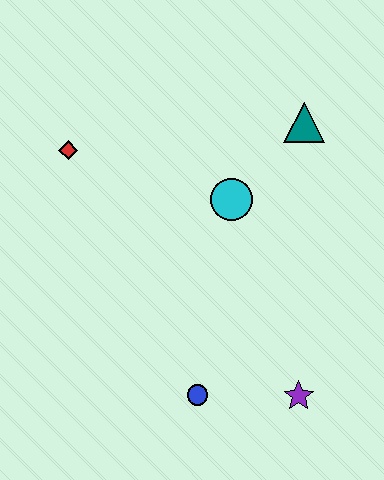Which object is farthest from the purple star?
The red diamond is farthest from the purple star.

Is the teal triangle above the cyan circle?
Yes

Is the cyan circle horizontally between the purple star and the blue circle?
Yes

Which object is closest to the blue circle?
The purple star is closest to the blue circle.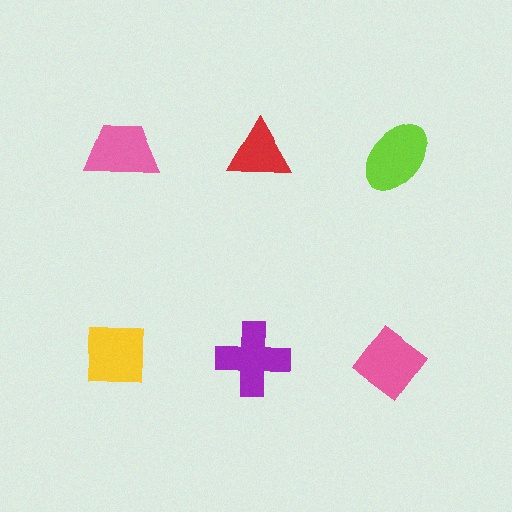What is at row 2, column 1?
A yellow square.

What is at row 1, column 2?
A red triangle.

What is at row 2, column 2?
A purple cross.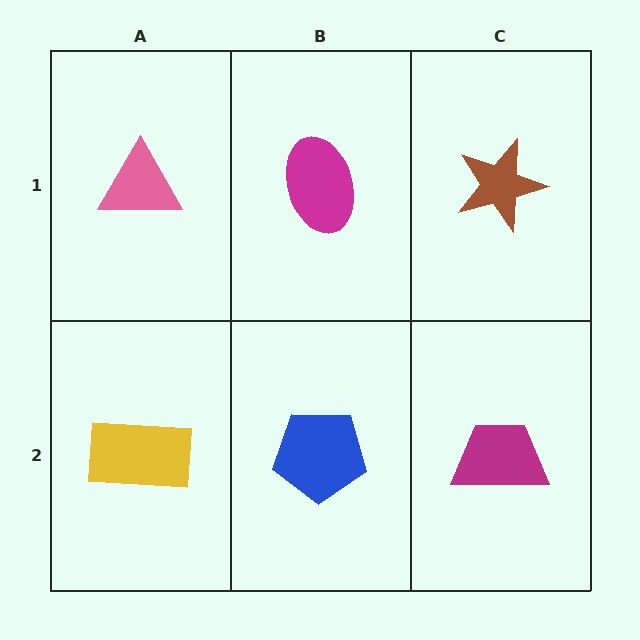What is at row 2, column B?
A blue pentagon.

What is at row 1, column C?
A brown star.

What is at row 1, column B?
A magenta ellipse.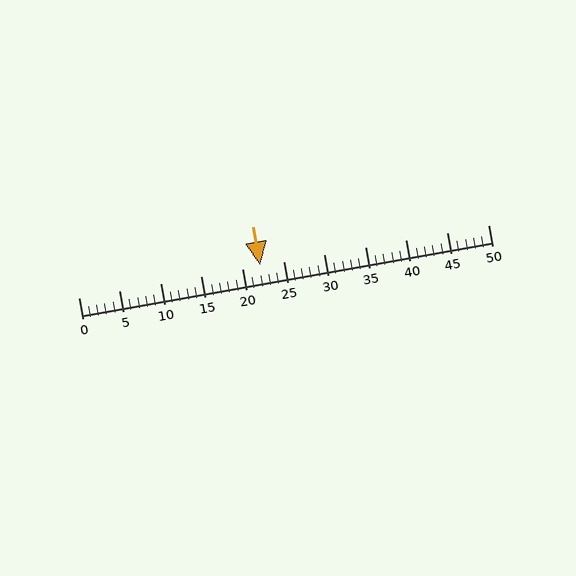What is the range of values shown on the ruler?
The ruler shows values from 0 to 50.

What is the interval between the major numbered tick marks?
The major tick marks are spaced 5 units apart.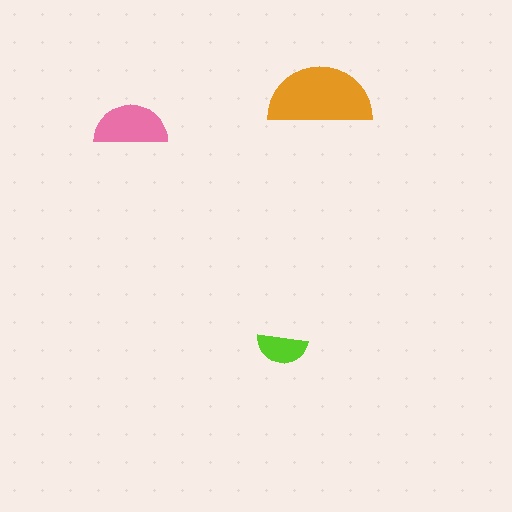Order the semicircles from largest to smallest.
the orange one, the pink one, the lime one.